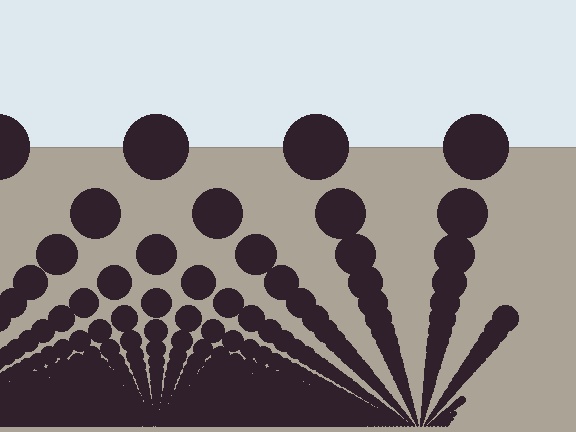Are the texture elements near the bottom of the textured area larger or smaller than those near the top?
Smaller. The gradient is inverted — elements near the bottom are smaller and denser.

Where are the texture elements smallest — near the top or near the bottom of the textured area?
Near the bottom.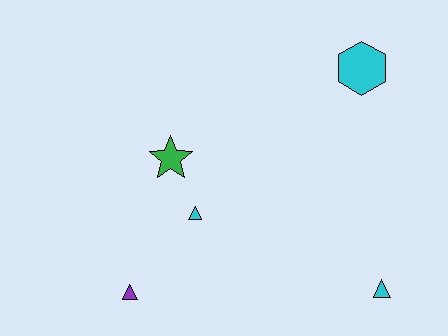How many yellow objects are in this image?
There are no yellow objects.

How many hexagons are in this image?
There is 1 hexagon.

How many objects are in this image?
There are 5 objects.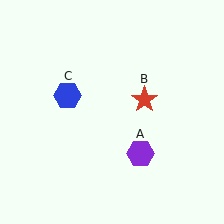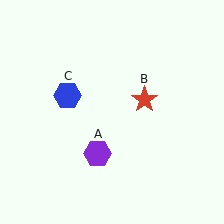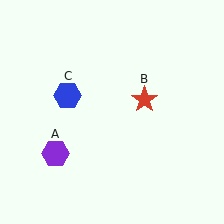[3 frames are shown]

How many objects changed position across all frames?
1 object changed position: purple hexagon (object A).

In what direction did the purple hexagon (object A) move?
The purple hexagon (object A) moved left.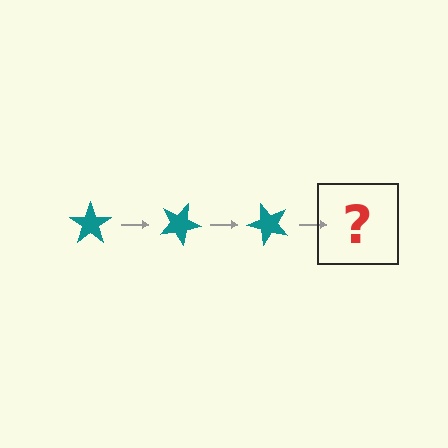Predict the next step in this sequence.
The next step is a teal star rotated 75 degrees.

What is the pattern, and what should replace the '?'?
The pattern is that the star rotates 25 degrees each step. The '?' should be a teal star rotated 75 degrees.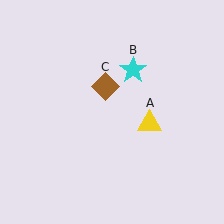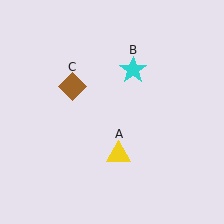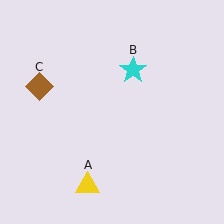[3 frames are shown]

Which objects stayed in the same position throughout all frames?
Cyan star (object B) remained stationary.